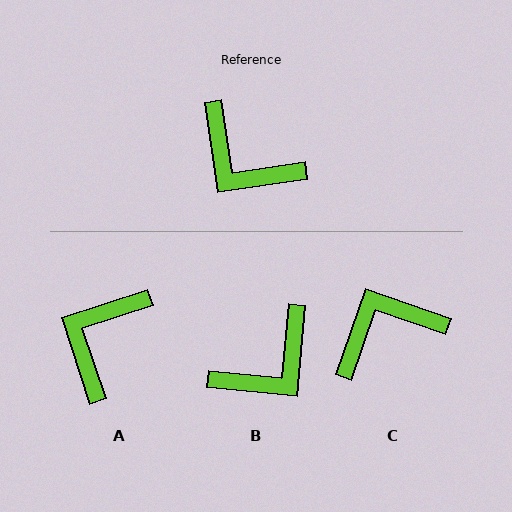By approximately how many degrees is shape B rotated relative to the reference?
Approximately 76 degrees counter-clockwise.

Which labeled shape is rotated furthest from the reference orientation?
C, about 118 degrees away.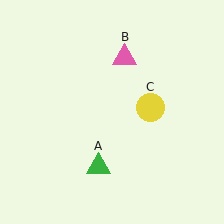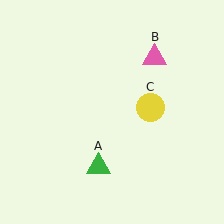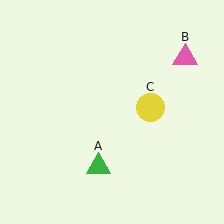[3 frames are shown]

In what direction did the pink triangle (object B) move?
The pink triangle (object B) moved right.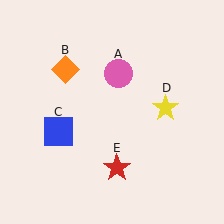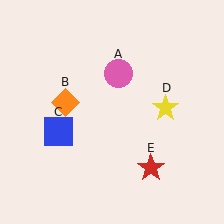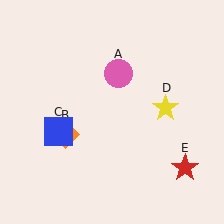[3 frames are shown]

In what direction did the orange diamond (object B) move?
The orange diamond (object B) moved down.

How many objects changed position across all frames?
2 objects changed position: orange diamond (object B), red star (object E).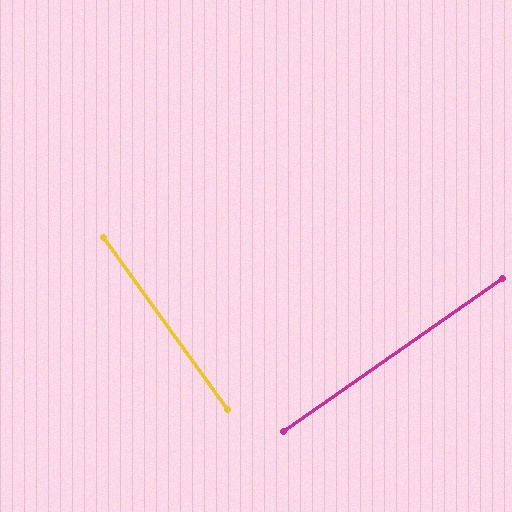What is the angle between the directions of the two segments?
Approximately 89 degrees.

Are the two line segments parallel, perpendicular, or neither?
Perpendicular — they meet at approximately 89°.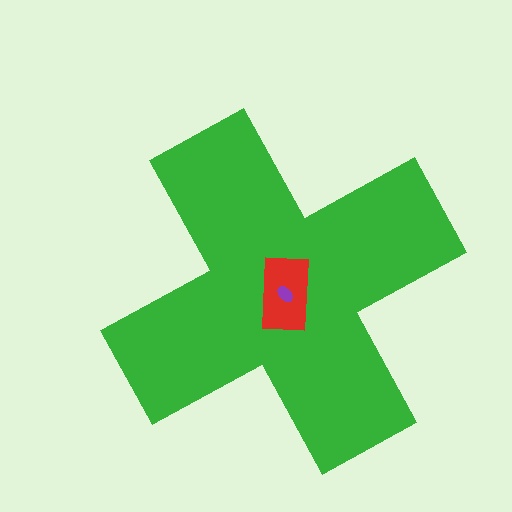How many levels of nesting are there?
3.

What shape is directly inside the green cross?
The red rectangle.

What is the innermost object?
The purple ellipse.